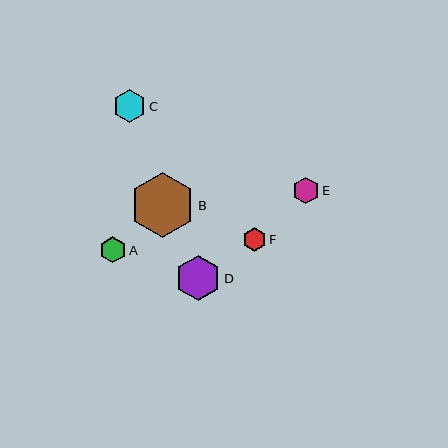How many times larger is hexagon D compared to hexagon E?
Hexagon D is approximately 1.7 times the size of hexagon E.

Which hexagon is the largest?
Hexagon B is the largest with a size of approximately 64 pixels.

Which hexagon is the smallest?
Hexagon F is the smallest with a size of approximately 23 pixels.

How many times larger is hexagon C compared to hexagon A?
Hexagon C is approximately 1.2 times the size of hexagon A.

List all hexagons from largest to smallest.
From largest to smallest: B, D, C, E, A, F.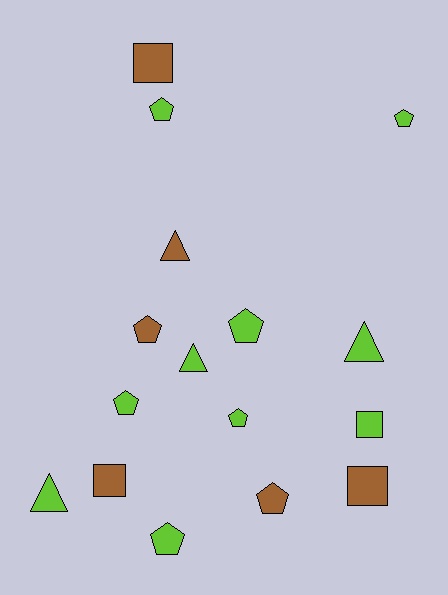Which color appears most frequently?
Lime, with 10 objects.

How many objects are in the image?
There are 16 objects.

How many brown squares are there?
There are 3 brown squares.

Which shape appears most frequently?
Pentagon, with 8 objects.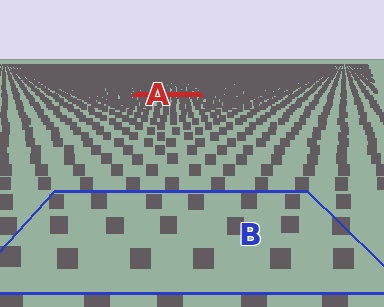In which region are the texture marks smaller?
The texture marks are smaller in region A, because it is farther away.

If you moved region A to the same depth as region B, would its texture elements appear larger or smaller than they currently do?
They would appear larger. At a closer depth, the same texture elements are projected at a bigger on-screen size.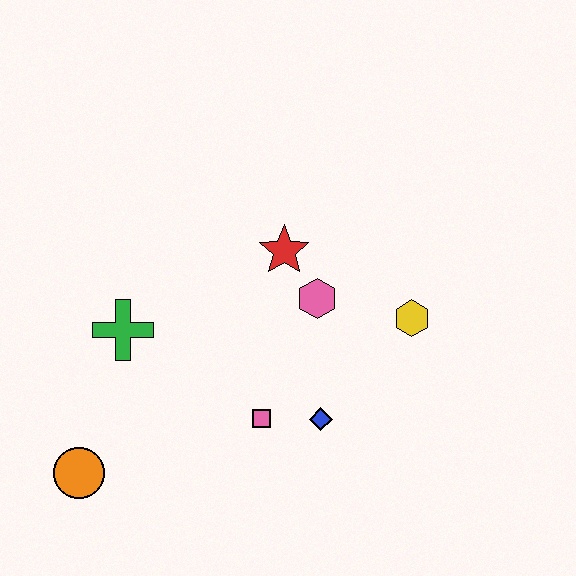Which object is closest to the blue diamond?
The pink square is closest to the blue diamond.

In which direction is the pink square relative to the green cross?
The pink square is to the right of the green cross.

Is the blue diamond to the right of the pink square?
Yes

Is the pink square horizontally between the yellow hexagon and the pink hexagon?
No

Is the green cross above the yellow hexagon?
No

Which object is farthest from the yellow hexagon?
The orange circle is farthest from the yellow hexagon.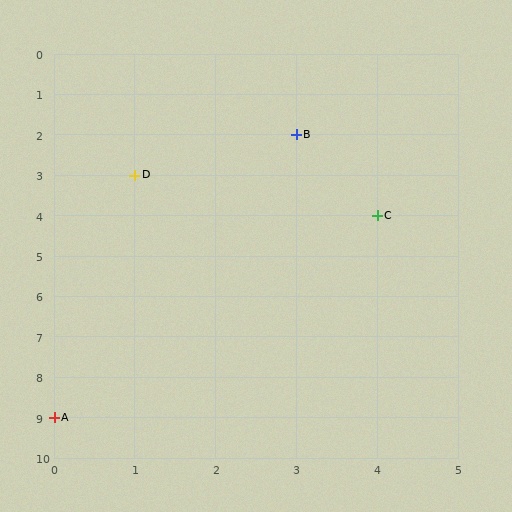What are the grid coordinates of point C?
Point C is at grid coordinates (4, 4).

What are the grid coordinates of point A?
Point A is at grid coordinates (0, 9).